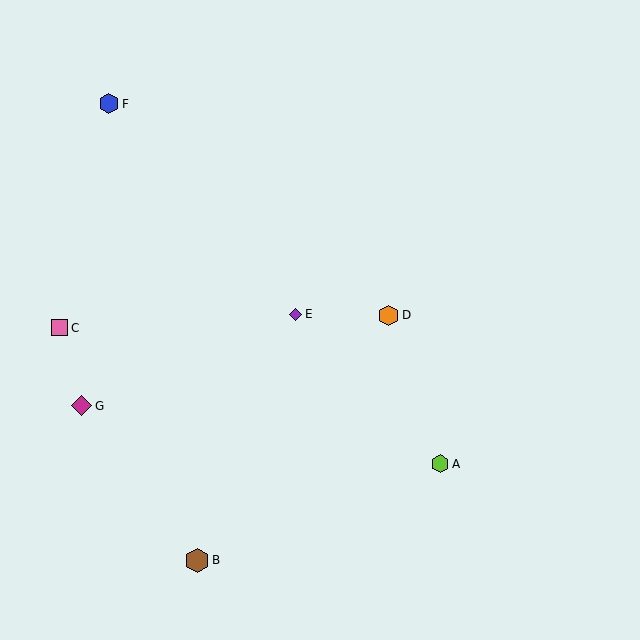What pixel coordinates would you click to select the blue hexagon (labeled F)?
Click at (109, 104) to select the blue hexagon F.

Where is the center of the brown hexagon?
The center of the brown hexagon is at (197, 560).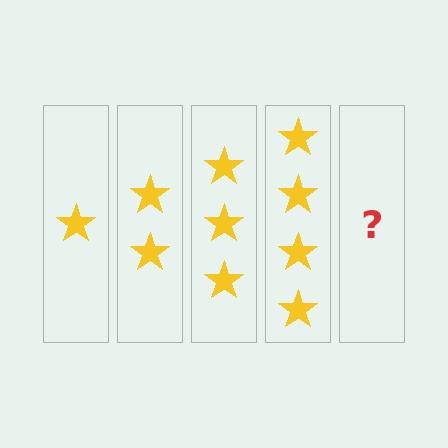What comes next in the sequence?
The next element should be 5 stars.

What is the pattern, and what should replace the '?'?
The pattern is that each step adds one more star. The '?' should be 5 stars.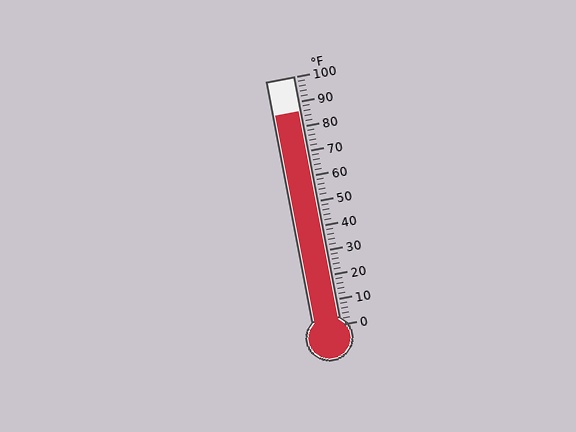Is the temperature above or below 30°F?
The temperature is above 30°F.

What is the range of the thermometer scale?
The thermometer scale ranges from 0°F to 100°F.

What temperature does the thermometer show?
The thermometer shows approximately 86°F.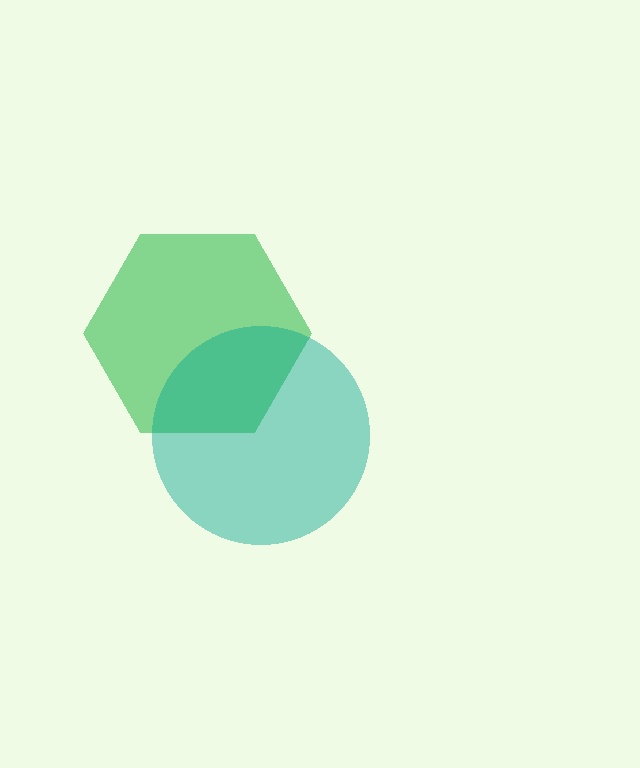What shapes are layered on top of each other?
The layered shapes are: a green hexagon, a teal circle.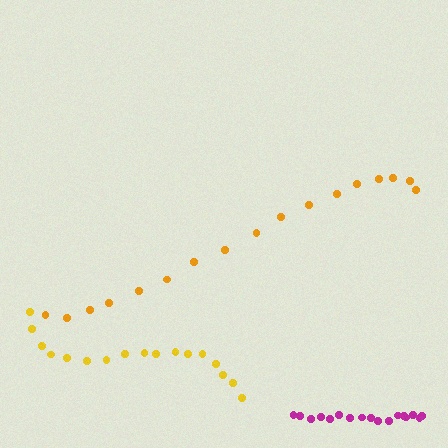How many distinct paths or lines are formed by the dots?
There are 3 distinct paths.